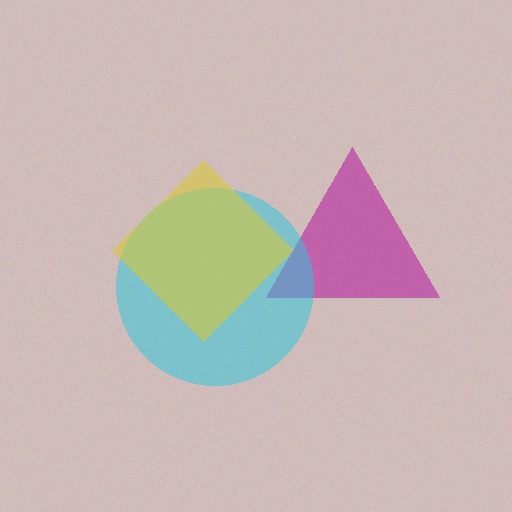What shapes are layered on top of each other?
The layered shapes are: a magenta triangle, a cyan circle, a yellow diamond.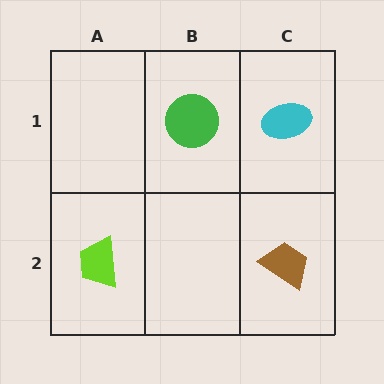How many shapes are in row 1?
2 shapes.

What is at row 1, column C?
A cyan ellipse.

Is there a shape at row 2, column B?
No, that cell is empty.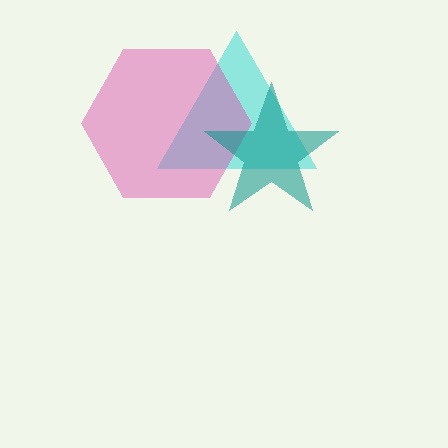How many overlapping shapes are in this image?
There are 3 overlapping shapes in the image.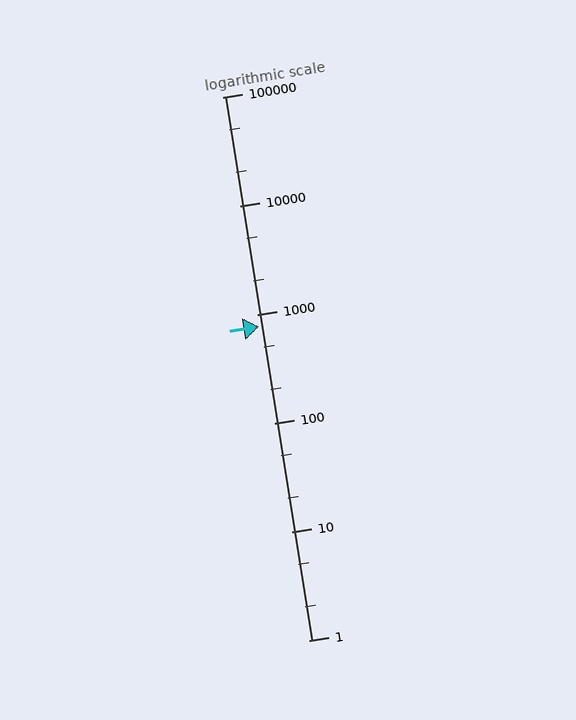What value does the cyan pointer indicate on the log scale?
The pointer indicates approximately 770.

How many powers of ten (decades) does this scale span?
The scale spans 5 decades, from 1 to 100000.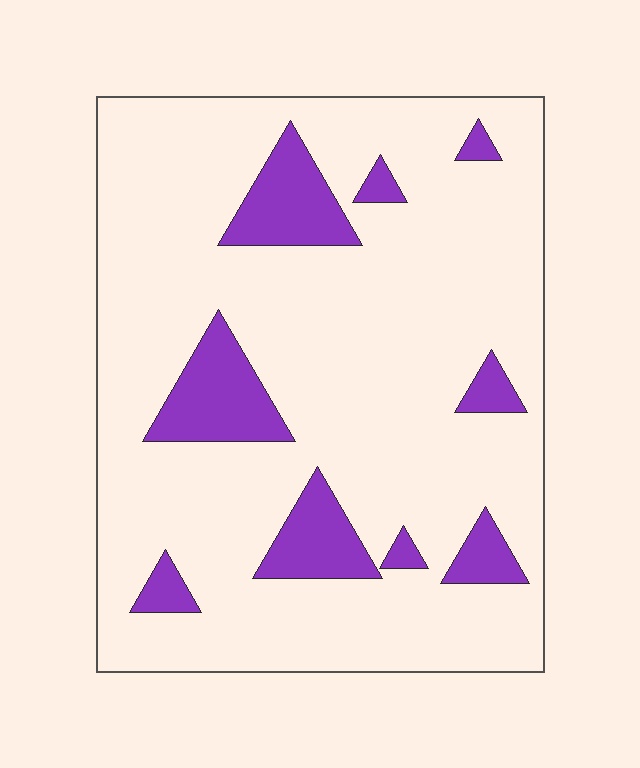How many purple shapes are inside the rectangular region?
9.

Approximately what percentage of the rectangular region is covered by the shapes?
Approximately 15%.